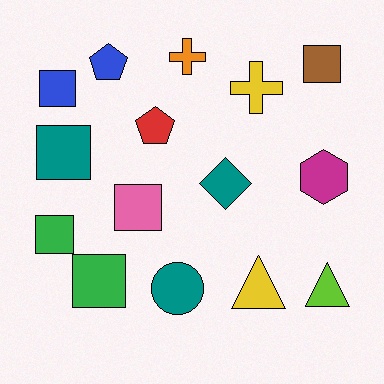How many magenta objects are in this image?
There is 1 magenta object.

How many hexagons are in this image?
There is 1 hexagon.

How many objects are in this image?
There are 15 objects.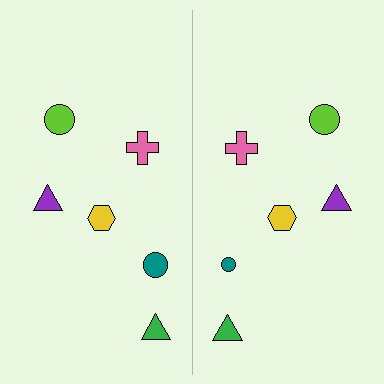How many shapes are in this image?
There are 12 shapes in this image.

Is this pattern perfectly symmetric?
No, the pattern is not perfectly symmetric. The teal circle on the right side has a different size than its mirror counterpart.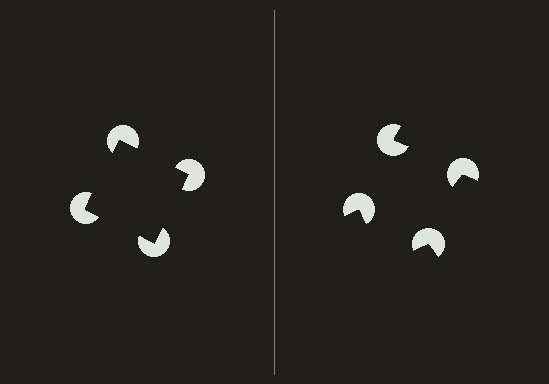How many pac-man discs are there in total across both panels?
8 — 4 on each side.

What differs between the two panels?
The pac-man discs are positioned identically on both sides; only the wedge orientations differ. On the left they align to a square; on the right they are misaligned.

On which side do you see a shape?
An illusory square appears on the left side. On the right side the wedge cuts are rotated, so no coherent shape forms.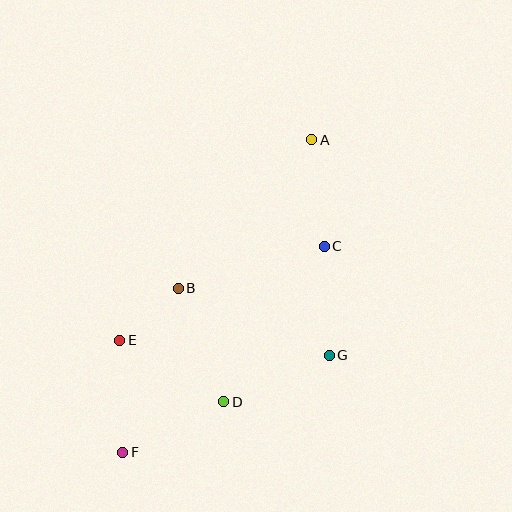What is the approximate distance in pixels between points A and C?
The distance between A and C is approximately 107 pixels.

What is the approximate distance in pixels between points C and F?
The distance between C and F is approximately 288 pixels.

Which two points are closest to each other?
Points B and E are closest to each other.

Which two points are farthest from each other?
Points A and F are farthest from each other.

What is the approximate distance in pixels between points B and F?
The distance between B and F is approximately 173 pixels.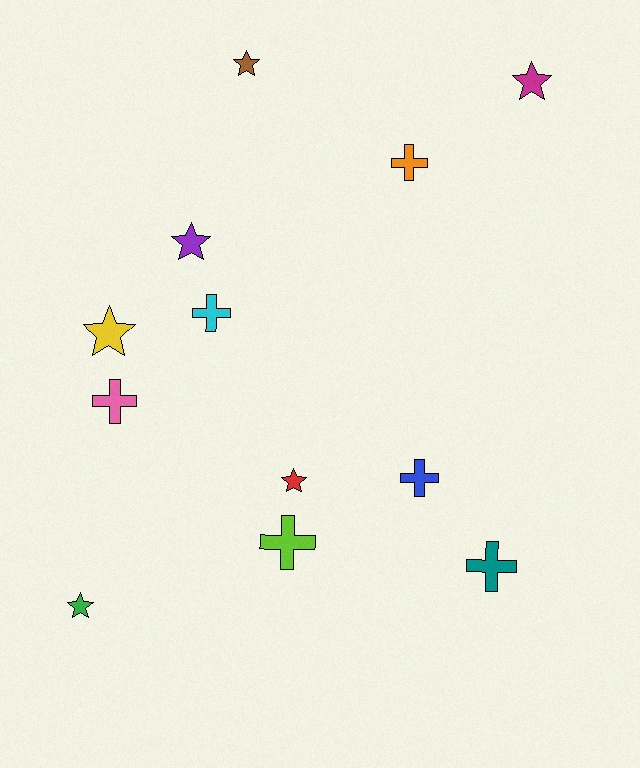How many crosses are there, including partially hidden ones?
There are 6 crosses.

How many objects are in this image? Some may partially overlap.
There are 12 objects.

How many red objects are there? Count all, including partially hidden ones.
There is 1 red object.